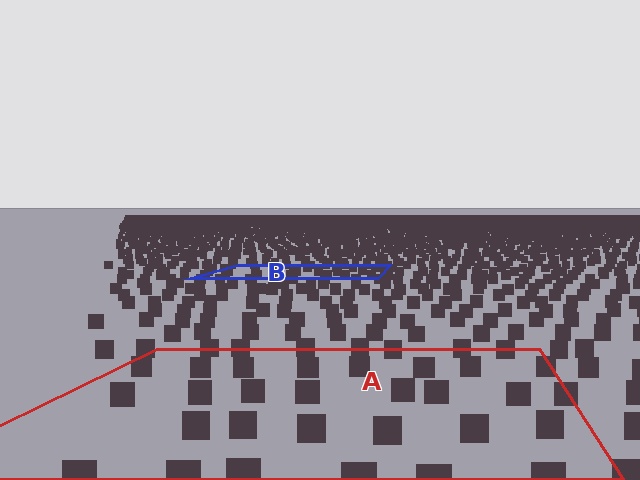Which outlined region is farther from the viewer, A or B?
Region B is farther from the viewer — the texture elements inside it appear smaller and more densely packed.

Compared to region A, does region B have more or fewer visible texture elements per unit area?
Region B has more texture elements per unit area — they are packed more densely because it is farther away.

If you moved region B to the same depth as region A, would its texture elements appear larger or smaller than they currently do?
They would appear larger. At a closer depth, the same texture elements are projected at a bigger on-screen size.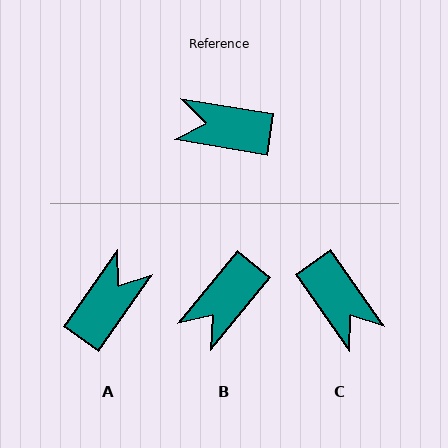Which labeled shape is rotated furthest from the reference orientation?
C, about 134 degrees away.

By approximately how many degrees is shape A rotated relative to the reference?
Approximately 116 degrees clockwise.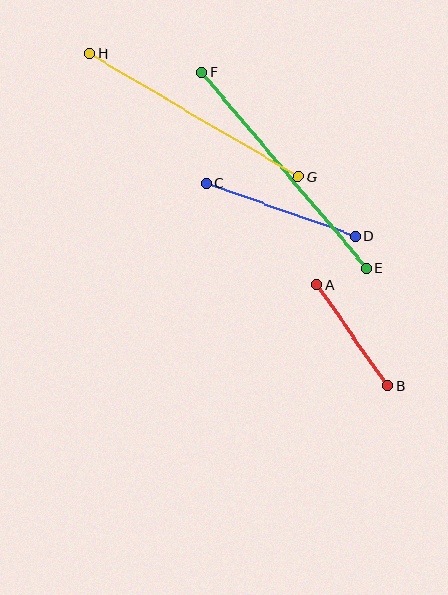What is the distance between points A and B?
The distance is approximately 123 pixels.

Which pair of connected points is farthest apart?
Points E and F are farthest apart.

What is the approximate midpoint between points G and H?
The midpoint is at approximately (194, 115) pixels.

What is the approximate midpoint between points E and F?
The midpoint is at approximately (284, 170) pixels.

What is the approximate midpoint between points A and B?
The midpoint is at approximately (352, 335) pixels.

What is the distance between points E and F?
The distance is approximately 256 pixels.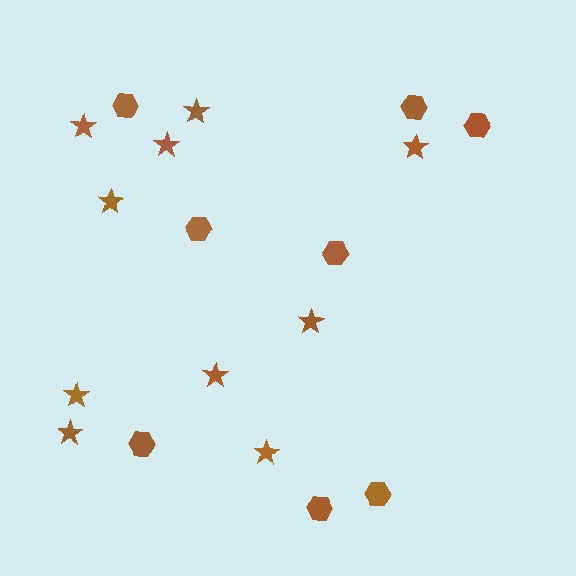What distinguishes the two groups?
There are 2 groups: one group of stars (10) and one group of hexagons (8).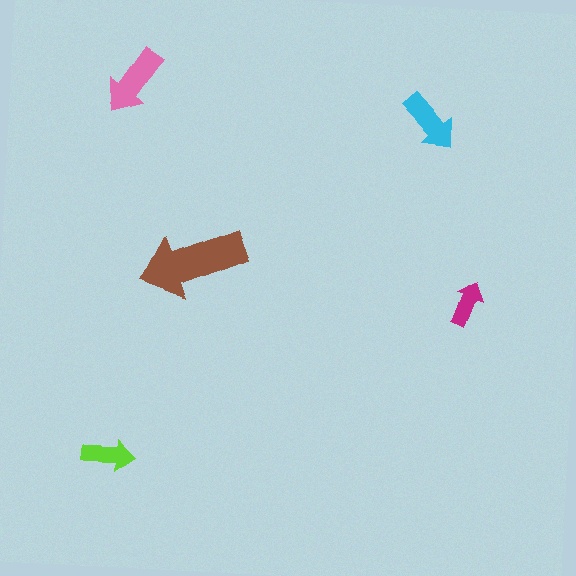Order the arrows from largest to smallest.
the brown one, the pink one, the cyan one, the lime one, the magenta one.